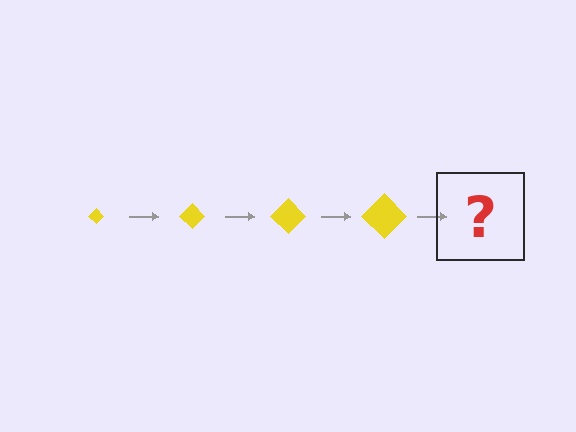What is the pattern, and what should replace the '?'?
The pattern is that the diamond gets progressively larger each step. The '?' should be a yellow diamond, larger than the previous one.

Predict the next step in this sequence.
The next step is a yellow diamond, larger than the previous one.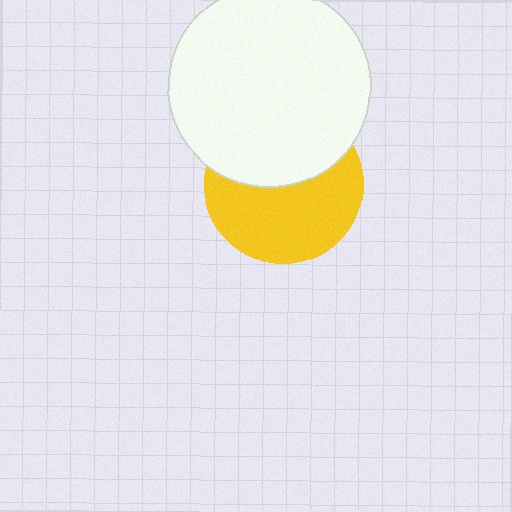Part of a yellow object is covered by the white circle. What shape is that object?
It is a circle.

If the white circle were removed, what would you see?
You would see the complete yellow circle.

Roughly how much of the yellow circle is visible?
About half of it is visible (roughly 56%).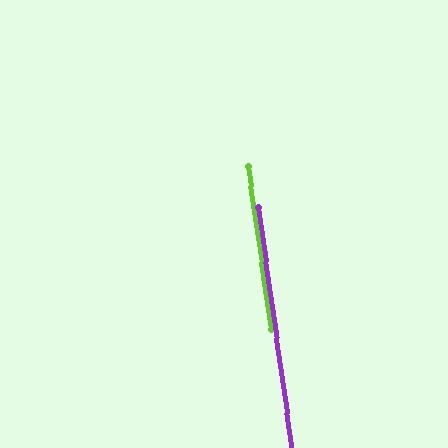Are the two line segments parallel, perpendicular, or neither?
Parallel — their directions differ by only 0.4°.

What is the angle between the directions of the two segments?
Approximately 0 degrees.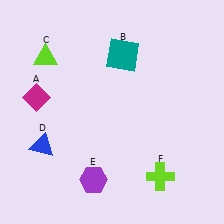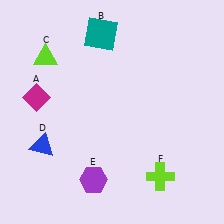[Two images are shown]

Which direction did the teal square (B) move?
The teal square (B) moved left.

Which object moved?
The teal square (B) moved left.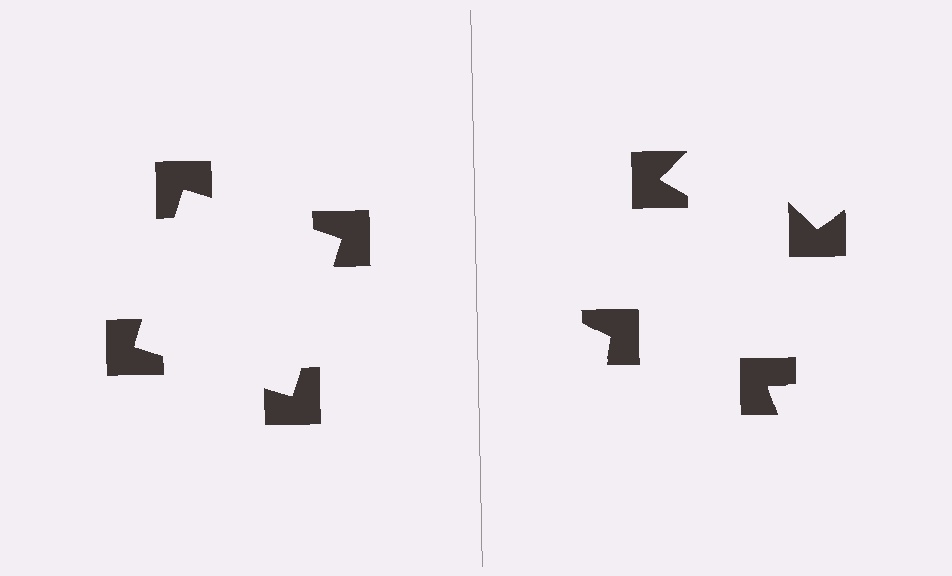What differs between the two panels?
The notched squares are positioned identically on both sides; only the wedge orientations differ. On the left they align to a square; on the right they are misaligned.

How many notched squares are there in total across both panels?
8 — 4 on each side.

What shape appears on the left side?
An illusory square.